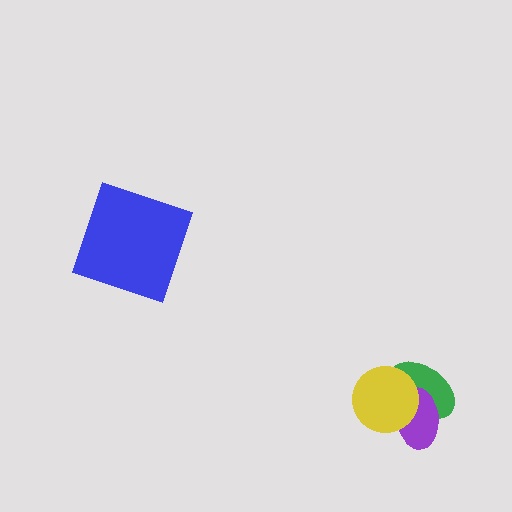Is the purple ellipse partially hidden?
Yes, it is partially covered by another shape.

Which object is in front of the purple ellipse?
The yellow circle is in front of the purple ellipse.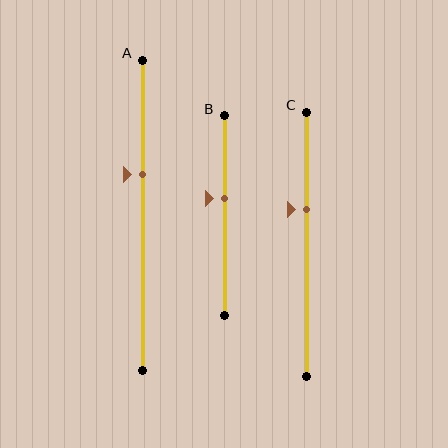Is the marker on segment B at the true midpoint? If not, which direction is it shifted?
No, the marker on segment B is shifted upward by about 9% of the segment length.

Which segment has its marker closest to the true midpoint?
Segment B has its marker closest to the true midpoint.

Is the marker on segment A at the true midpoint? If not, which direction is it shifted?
No, the marker on segment A is shifted upward by about 13% of the segment length.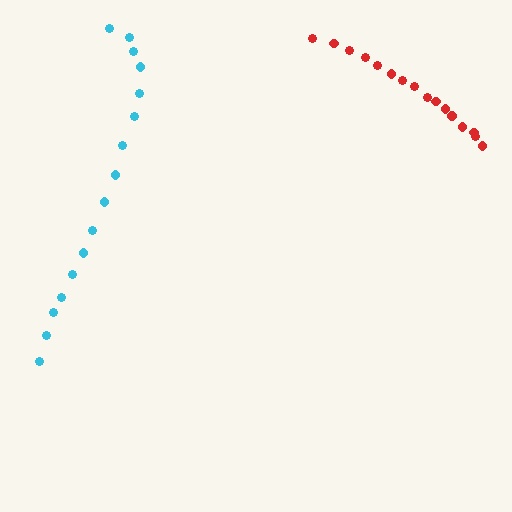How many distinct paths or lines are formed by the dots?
There are 2 distinct paths.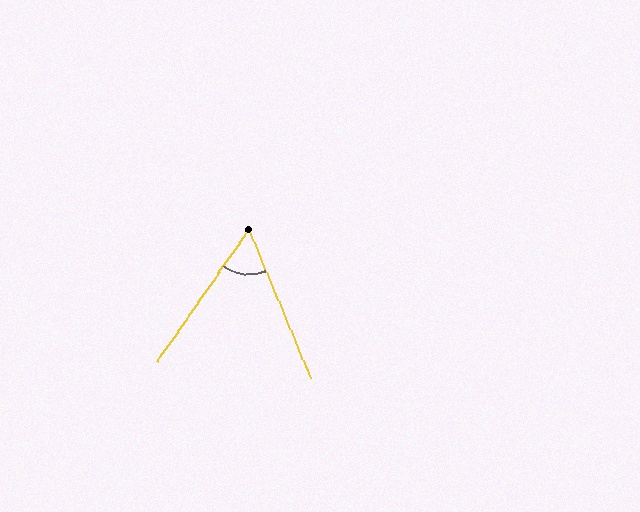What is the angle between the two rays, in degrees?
Approximately 57 degrees.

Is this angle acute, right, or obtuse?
It is acute.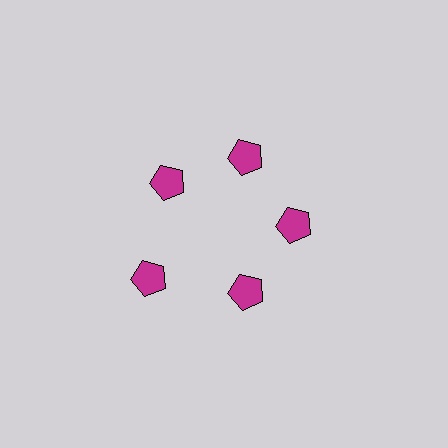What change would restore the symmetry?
The symmetry would be restored by moving it inward, back onto the ring so that all 5 pentagons sit at equal angles and equal distance from the center.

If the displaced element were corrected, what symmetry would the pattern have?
It would have 5-fold rotational symmetry — the pattern would map onto itself every 72 degrees.